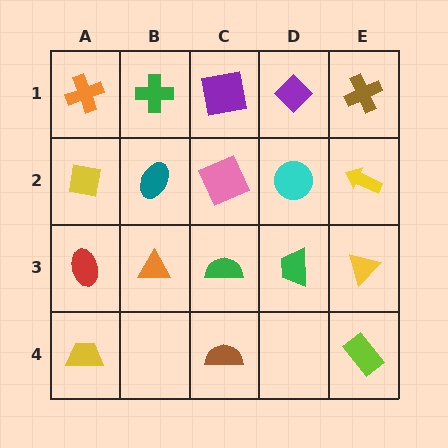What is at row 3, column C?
A green semicircle.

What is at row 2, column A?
A yellow square.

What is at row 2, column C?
A pink square.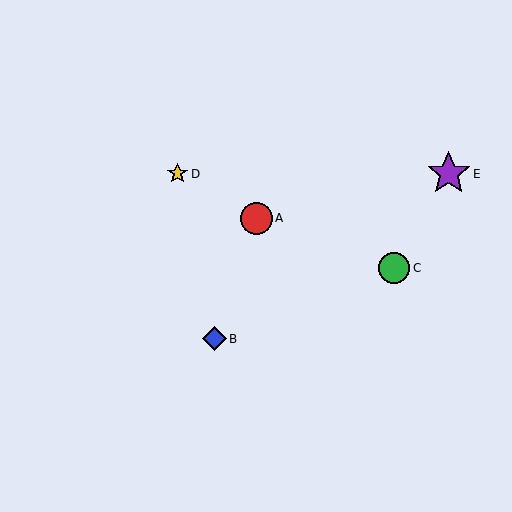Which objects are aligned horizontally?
Objects D, E are aligned horizontally.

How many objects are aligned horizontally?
2 objects (D, E) are aligned horizontally.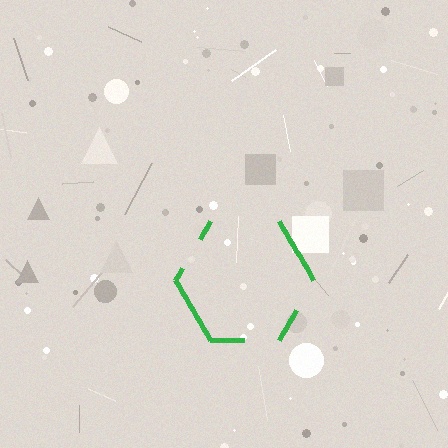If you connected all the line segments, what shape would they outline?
They would outline a hexagon.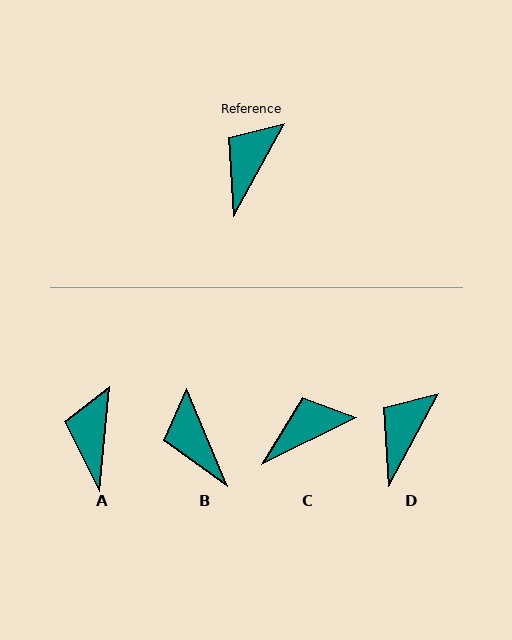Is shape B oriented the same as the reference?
No, it is off by about 51 degrees.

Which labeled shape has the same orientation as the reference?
D.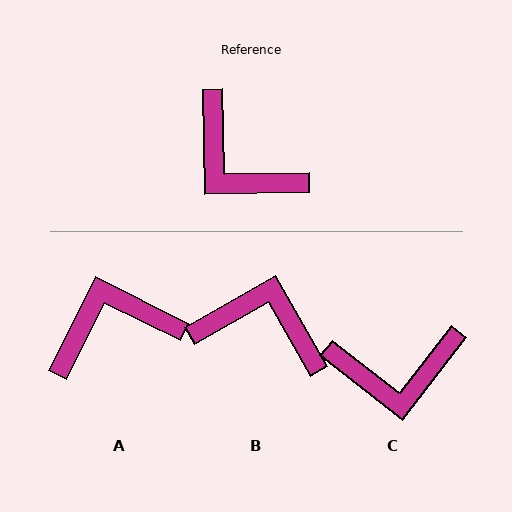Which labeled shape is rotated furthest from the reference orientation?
B, about 151 degrees away.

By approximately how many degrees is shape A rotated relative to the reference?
Approximately 117 degrees clockwise.